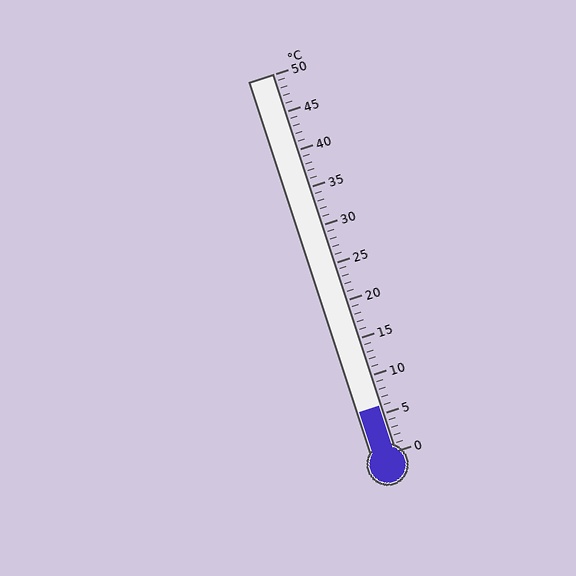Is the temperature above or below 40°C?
The temperature is below 40°C.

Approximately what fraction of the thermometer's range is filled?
The thermometer is filled to approximately 10% of its range.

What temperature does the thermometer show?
The thermometer shows approximately 6°C.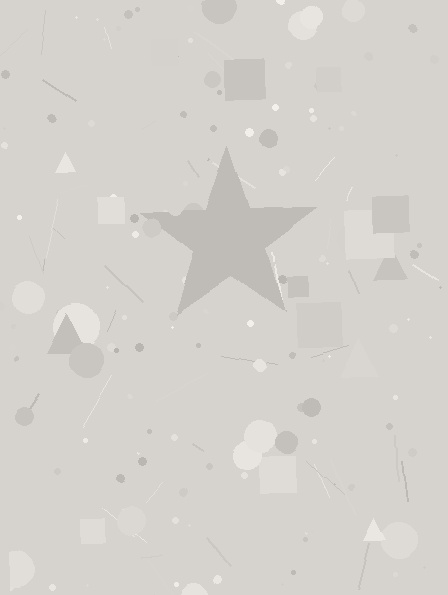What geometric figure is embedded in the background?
A star is embedded in the background.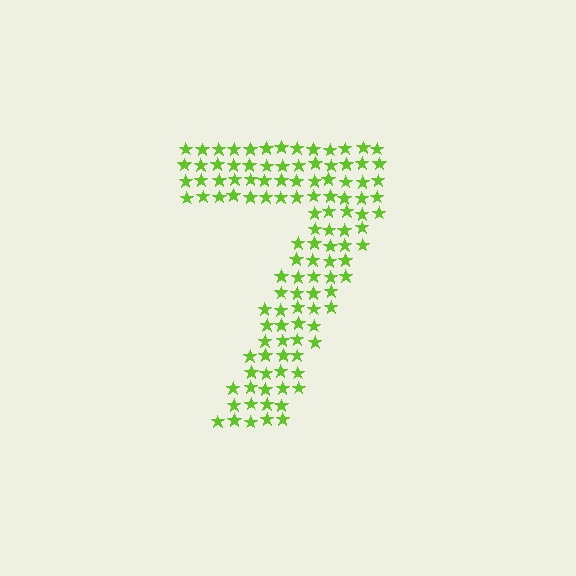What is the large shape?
The large shape is the digit 7.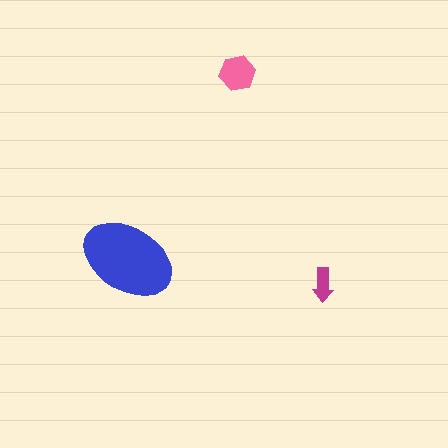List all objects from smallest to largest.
The magenta arrow, the pink hexagon, the blue ellipse.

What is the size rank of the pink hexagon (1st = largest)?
2nd.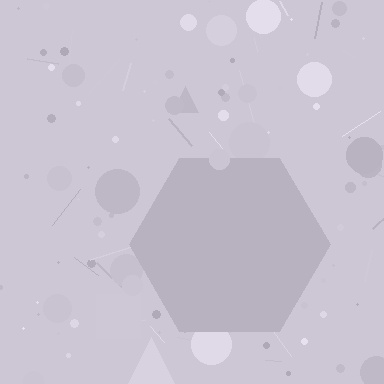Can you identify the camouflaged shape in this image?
The camouflaged shape is a hexagon.